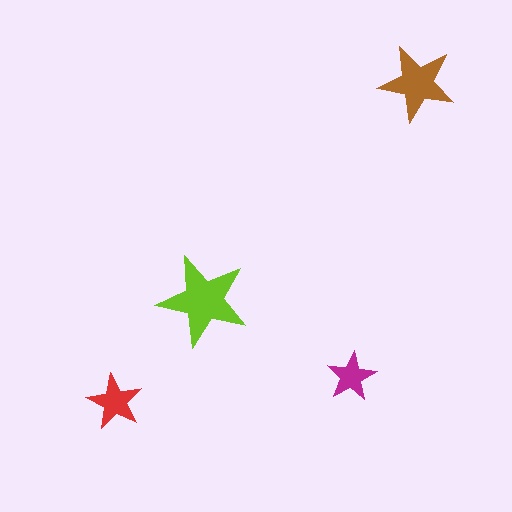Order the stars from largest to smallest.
the lime one, the brown one, the red one, the magenta one.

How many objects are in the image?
There are 4 objects in the image.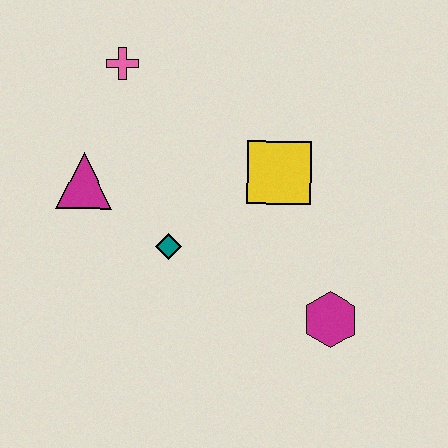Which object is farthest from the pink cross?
The magenta hexagon is farthest from the pink cross.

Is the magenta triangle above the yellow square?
No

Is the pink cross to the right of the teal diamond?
No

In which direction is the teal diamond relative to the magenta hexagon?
The teal diamond is to the left of the magenta hexagon.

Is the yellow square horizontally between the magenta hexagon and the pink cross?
Yes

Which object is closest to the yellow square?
The teal diamond is closest to the yellow square.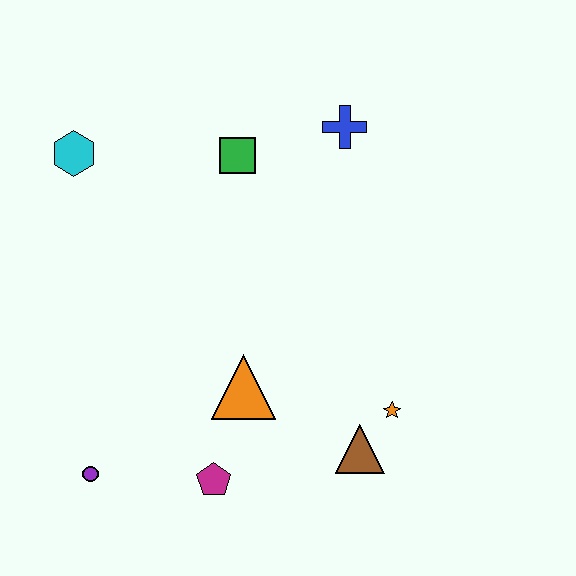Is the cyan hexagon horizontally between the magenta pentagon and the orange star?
No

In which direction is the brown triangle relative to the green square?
The brown triangle is below the green square.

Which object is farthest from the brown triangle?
The cyan hexagon is farthest from the brown triangle.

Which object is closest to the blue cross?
The green square is closest to the blue cross.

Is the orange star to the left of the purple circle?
No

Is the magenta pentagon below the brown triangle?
Yes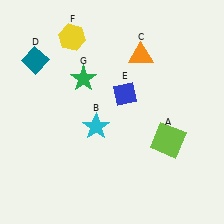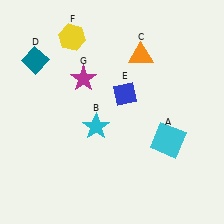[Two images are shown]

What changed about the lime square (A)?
In Image 1, A is lime. In Image 2, it changed to cyan.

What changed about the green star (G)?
In Image 1, G is green. In Image 2, it changed to magenta.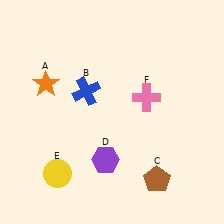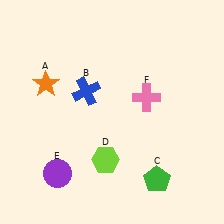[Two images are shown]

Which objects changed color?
C changed from brown to green. D changed from purple to lime. E changed from yellow to purple.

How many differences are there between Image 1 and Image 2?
There are 3 differences between the two images.